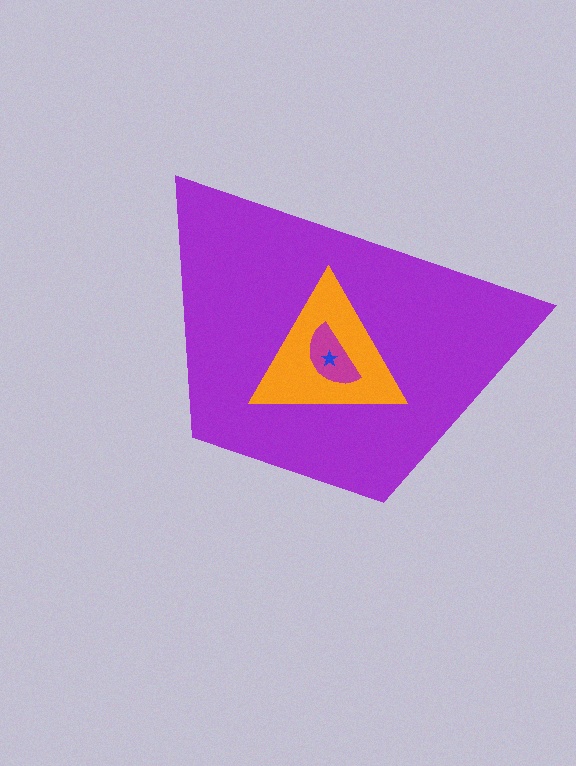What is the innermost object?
The blue star.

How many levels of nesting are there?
4.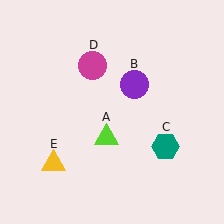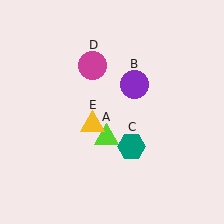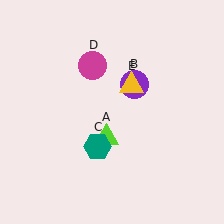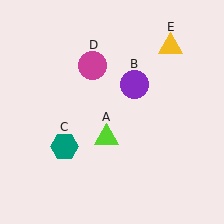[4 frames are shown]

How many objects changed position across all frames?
2 objects changed position: teal hexagon (object C), yellow triangle (object E).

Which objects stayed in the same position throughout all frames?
Lime triangle (object A) and purple circle (object B) and magenta circle (object D) remained stationary.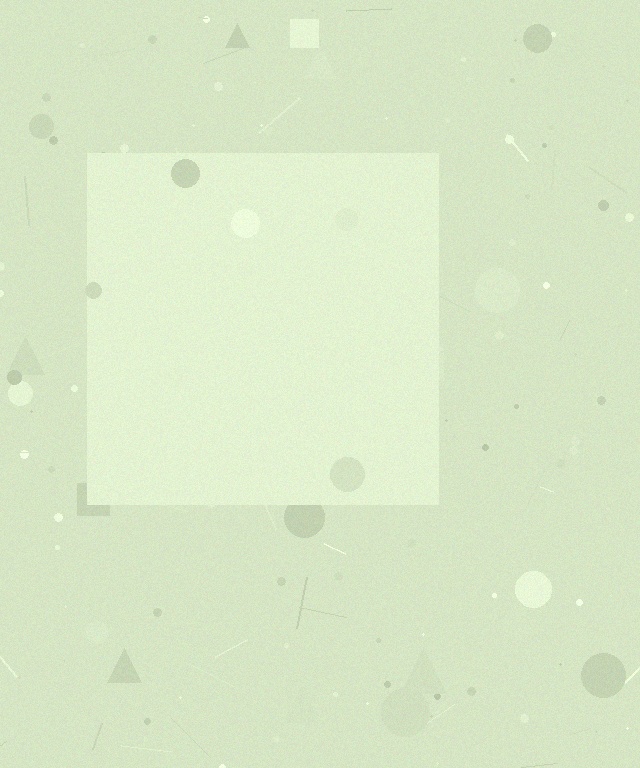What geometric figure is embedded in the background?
A square is embedded in the background.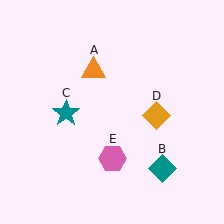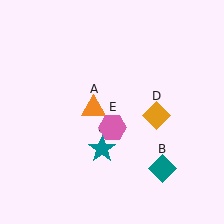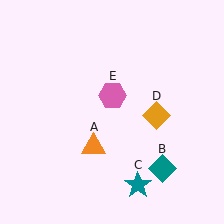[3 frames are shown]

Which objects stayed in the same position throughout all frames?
Teal diamond (object B) and orange diamond (object D) remained stationary.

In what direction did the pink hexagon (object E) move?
The pink hexagon (object E) moved up.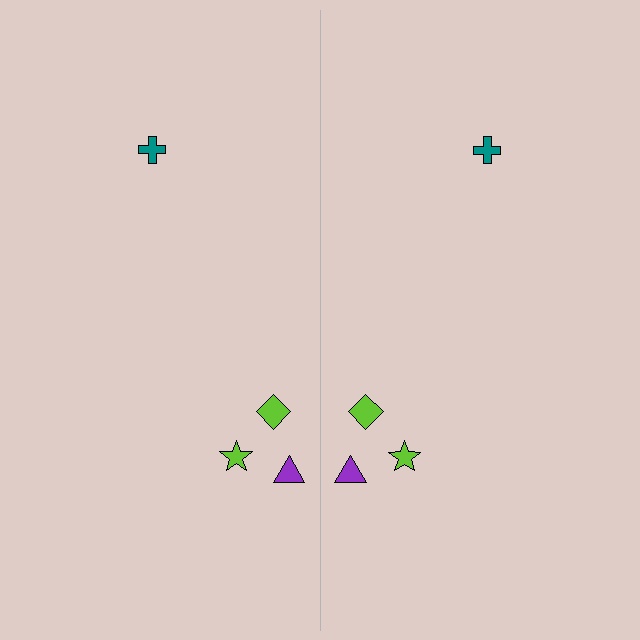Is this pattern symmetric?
Yes, this pattern has bilateral (reflection) symmetry.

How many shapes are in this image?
There are 8 shapes in this image.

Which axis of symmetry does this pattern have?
The pattern has a vertical axis of symmetry running through the center of the image.